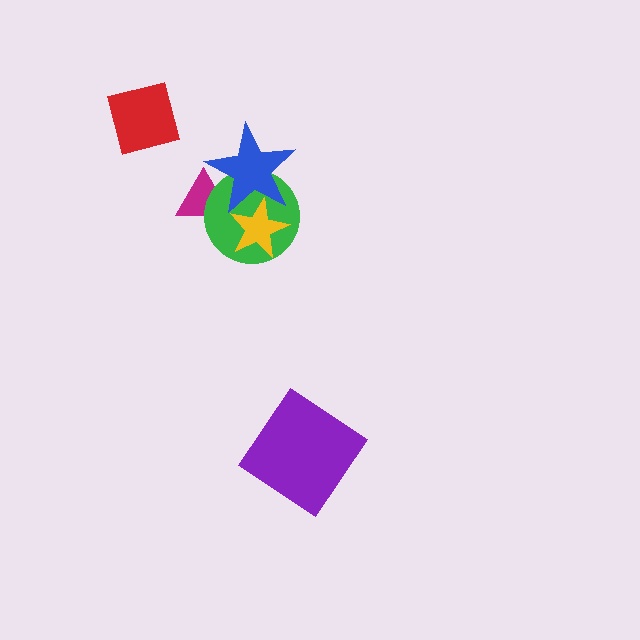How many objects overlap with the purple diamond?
0 objects overlap with the purple diamond.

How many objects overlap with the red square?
0 objects overlap with the red square.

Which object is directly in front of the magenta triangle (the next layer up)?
The green circle is directly in front of the magenta triangle.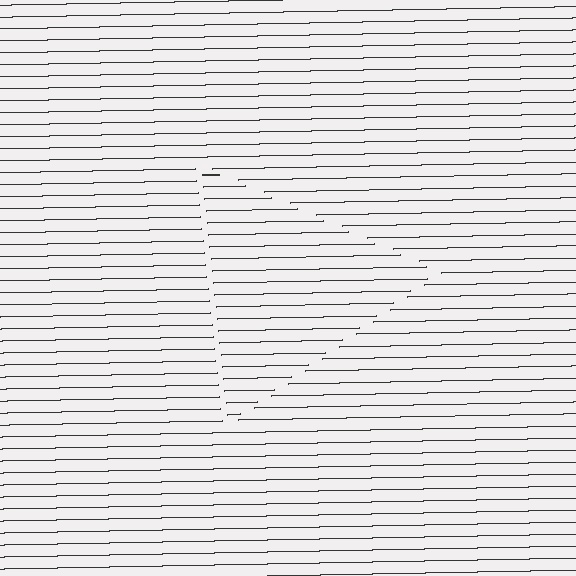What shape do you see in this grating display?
An illusory triangle. The interior of the shape contains the same grating, shifted by half a period — the contour is defined by the phase discontinuity where line-ends from the inner and outer gratings abut.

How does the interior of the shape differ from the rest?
The interior of the shape contains the same grating, shifted by half a period — the contour is defined by the phase discontinuity where line-ends from the inner and outer gratings abut.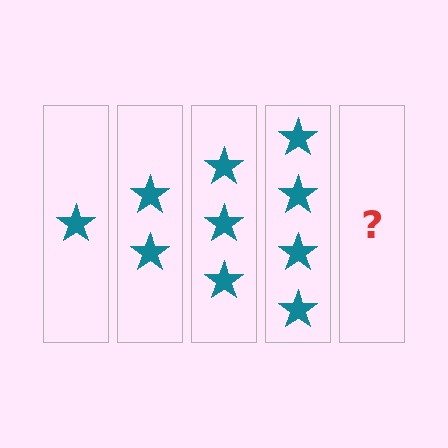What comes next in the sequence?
The next element should be 5 stars.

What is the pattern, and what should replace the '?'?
The pattern is that each step adds one more star. The '?' should be 5 stars.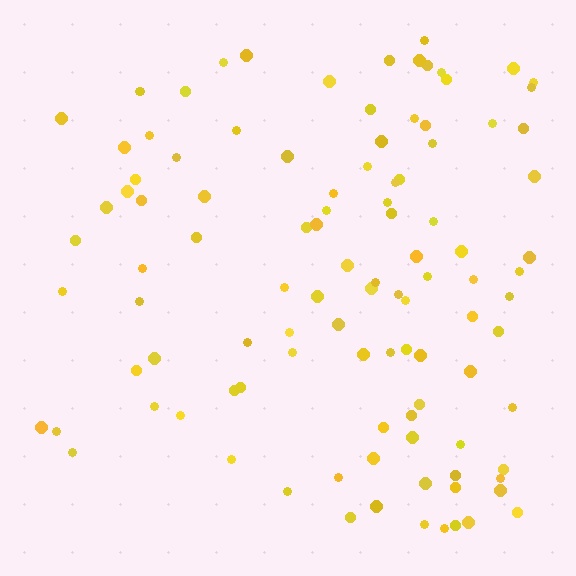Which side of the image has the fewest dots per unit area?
The left.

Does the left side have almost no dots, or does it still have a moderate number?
Still a moderate number, just noticeably fewer than the right.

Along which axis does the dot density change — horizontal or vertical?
Horizontal.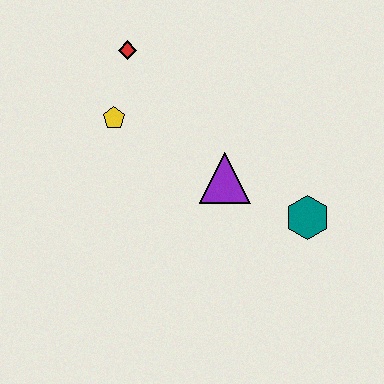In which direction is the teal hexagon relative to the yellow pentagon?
The teal hexagon is to the right of the yellow pentagon.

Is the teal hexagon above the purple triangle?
No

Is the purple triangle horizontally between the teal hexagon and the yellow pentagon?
Yes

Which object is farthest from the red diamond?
The teal hexagon is farthest from the red diamond.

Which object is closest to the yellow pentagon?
The red diamond is closest to the yellow pentagon.